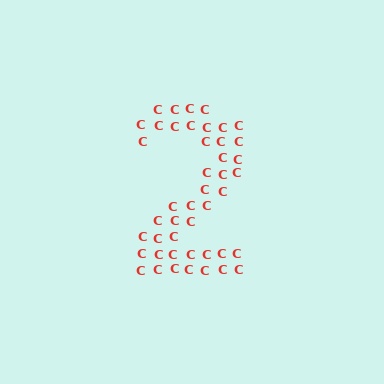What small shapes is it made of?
It is made of small letter C's.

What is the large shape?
The large shape is the digit 2.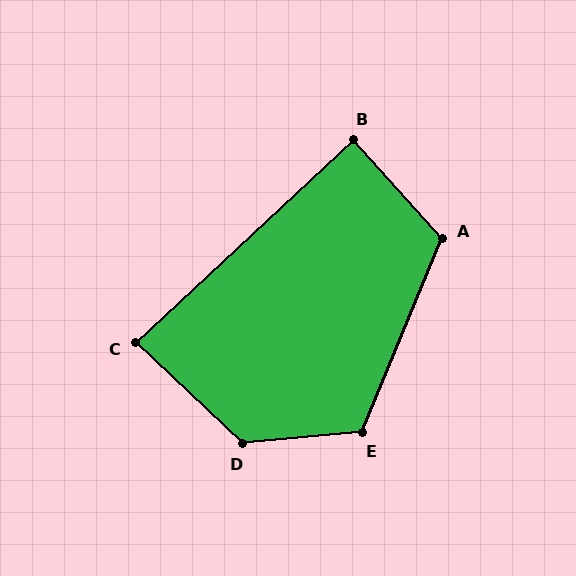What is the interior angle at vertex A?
Approximately 116 degrees (obtuse).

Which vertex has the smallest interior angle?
C, at approximately 86 degrees.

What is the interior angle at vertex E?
Approximately 118 degrees (obtuse).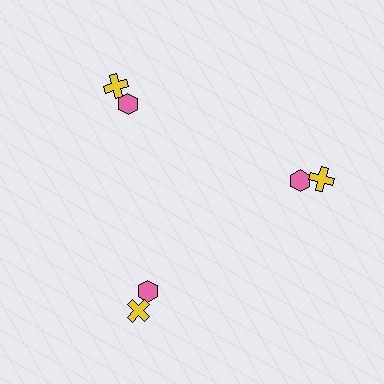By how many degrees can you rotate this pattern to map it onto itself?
The pattern maps onto itself every 120 degrees of rotation.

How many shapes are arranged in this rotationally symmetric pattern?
There are 6 shapes, arranged in 3 groups of 2.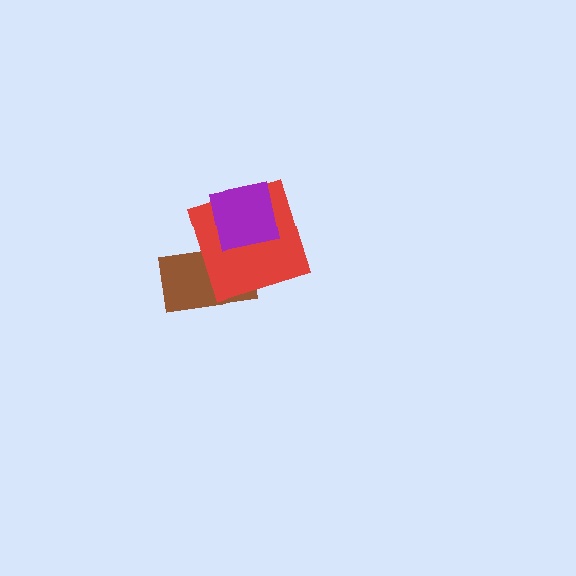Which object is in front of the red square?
The purple square is in front of the red square.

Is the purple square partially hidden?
No, no other shape covers it.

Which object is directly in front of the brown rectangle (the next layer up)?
The red square is directly in front of the brown rectangle.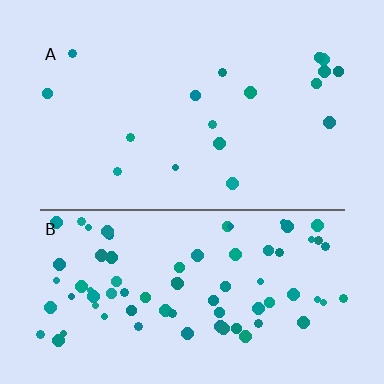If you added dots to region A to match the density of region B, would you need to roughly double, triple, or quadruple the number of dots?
Approximately quadruple.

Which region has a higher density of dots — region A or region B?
B (the bottom).